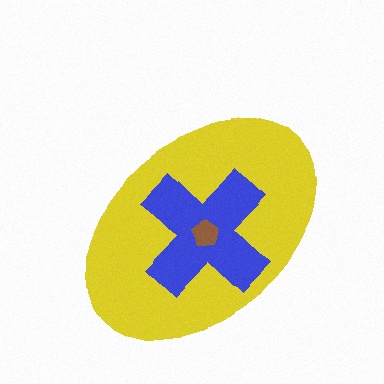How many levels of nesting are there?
3.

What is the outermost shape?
The yellow ellipse.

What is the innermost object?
The brown pentagon.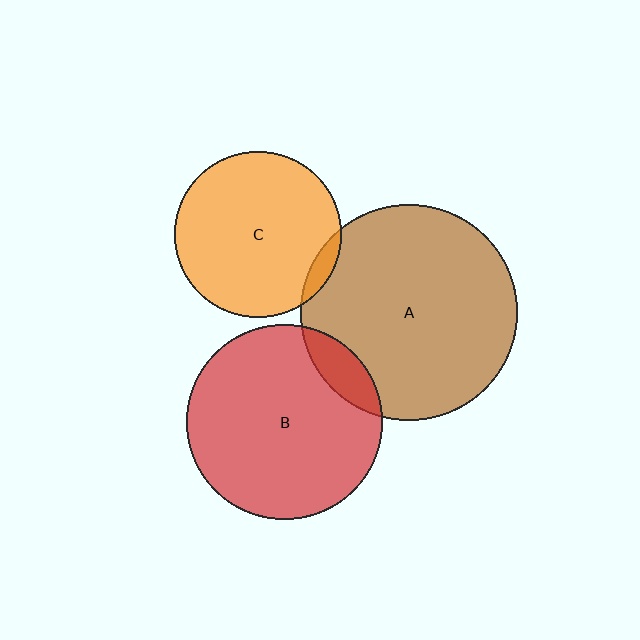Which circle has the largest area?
Circle A (brown).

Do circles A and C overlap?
Yes.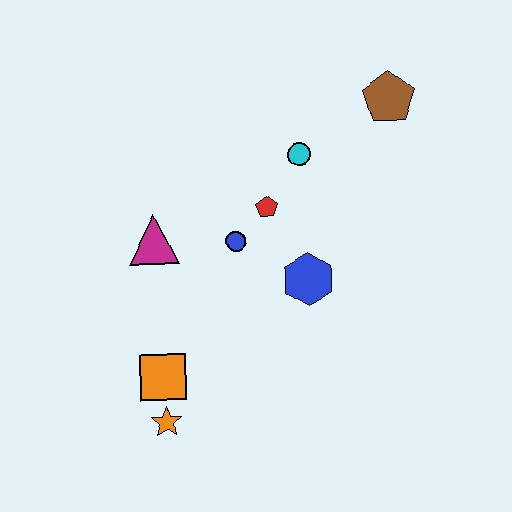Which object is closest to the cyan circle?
The red pentagon is closest to the cyan circle.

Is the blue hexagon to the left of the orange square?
No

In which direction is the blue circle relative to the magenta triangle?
The blue circle is to the right of the magenta triangle.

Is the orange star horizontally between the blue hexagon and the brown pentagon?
No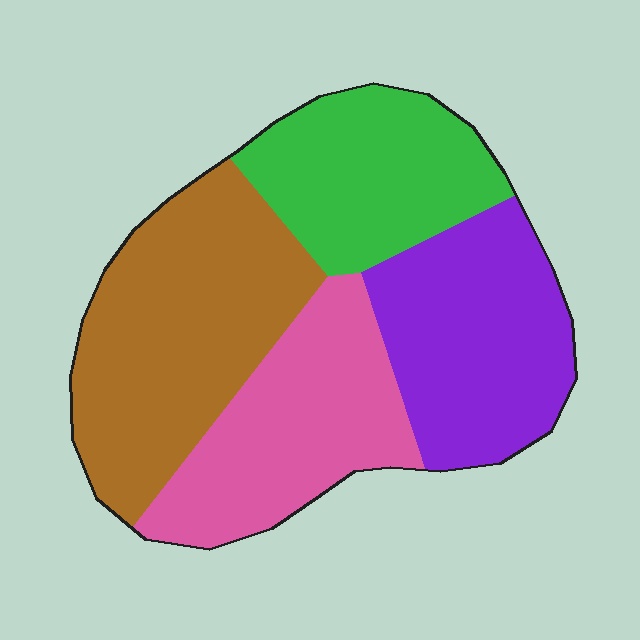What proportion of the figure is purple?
Purple takes up about one quarter (1/4) of the figure.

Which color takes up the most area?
Brown, at roughly 30%.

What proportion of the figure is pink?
Pink covers 23% of the figure.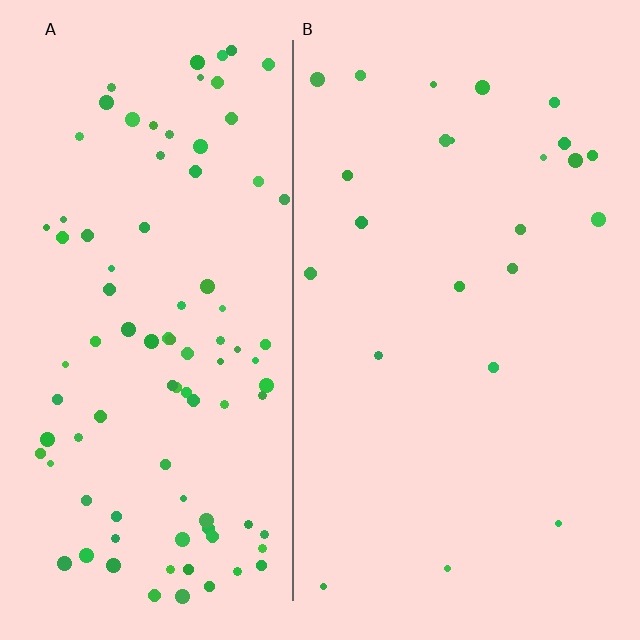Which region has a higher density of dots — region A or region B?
A (the left).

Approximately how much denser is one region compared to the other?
Approximately 4.0× — region A over region B.